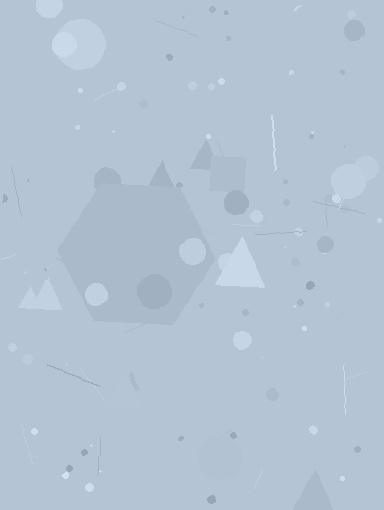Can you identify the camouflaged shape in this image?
The camouflaged shape is a hexagon.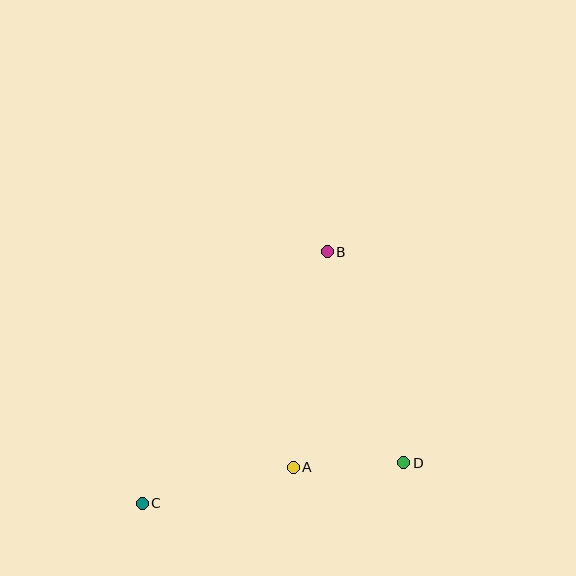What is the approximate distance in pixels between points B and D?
The distance between B and D is approximately 225 pixels.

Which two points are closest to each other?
Points A and D are closest to each other.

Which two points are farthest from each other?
Points B and C are farthest from each other.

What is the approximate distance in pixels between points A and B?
The distance between A and B is approximately 218 pixels.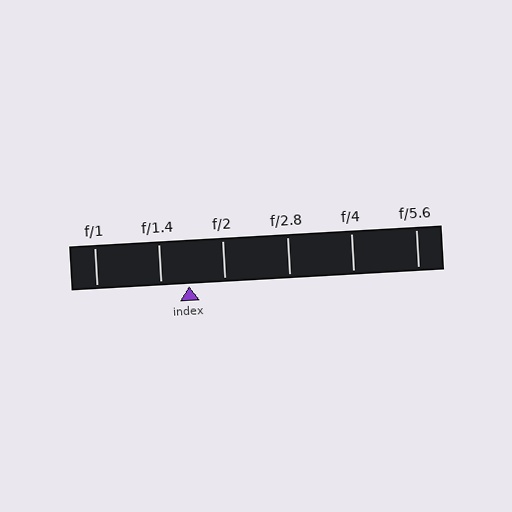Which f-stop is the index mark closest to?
The index mark is closest to f/1.4.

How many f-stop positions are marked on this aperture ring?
There are 6 f-stop positions marked.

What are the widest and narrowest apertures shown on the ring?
The widest aperture shown is f/1 and the narrowest is f/5.6.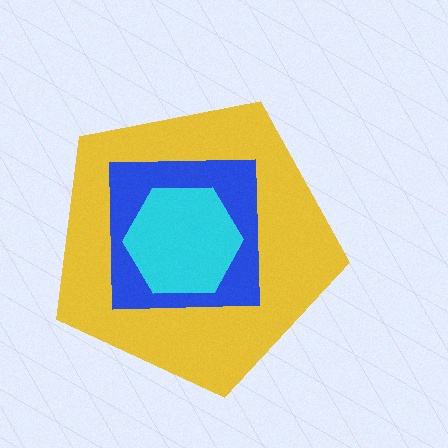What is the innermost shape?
The cyan hexagon.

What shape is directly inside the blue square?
The cyan hexagon.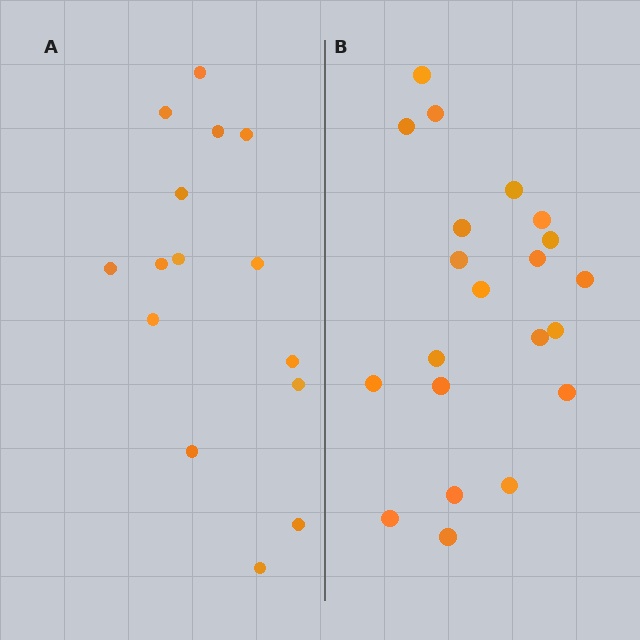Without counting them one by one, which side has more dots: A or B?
Region B (the right region) has more dots.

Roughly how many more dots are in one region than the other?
Region B has about 6 more dots than region A.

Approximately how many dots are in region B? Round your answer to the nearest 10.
About 20 dots. (The exact count is 21, which rounds to 20.)